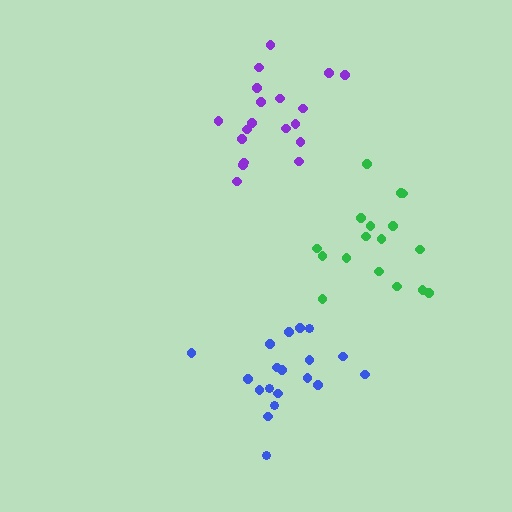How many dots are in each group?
Group 1: 17 dots, Group 2: 19 dots, Group 3: 19 dots (55 total).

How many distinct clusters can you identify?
There are 3 distinct clusters.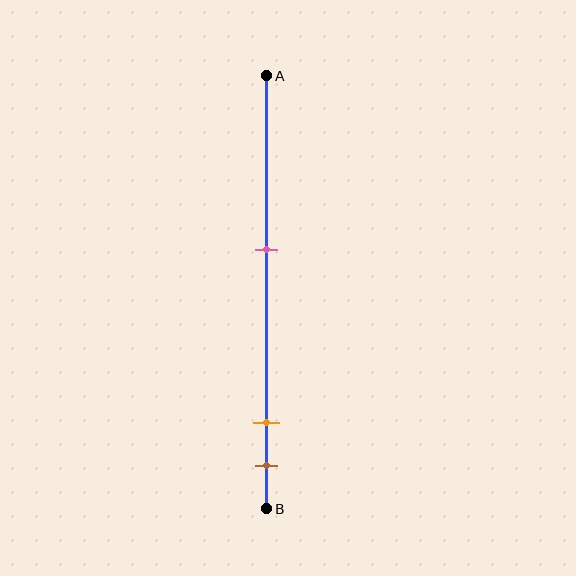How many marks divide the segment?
There are 3 marks dividing the segment.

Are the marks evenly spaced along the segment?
No, the marks are not evenly spaced.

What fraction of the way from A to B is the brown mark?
The brown mark is approximately 90% (0.9) of the way from A to B.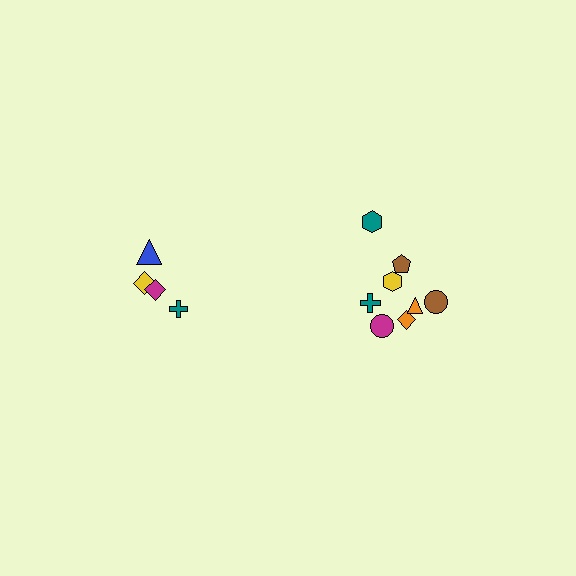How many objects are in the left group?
There are 4 objects.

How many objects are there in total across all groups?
There are 12 objects.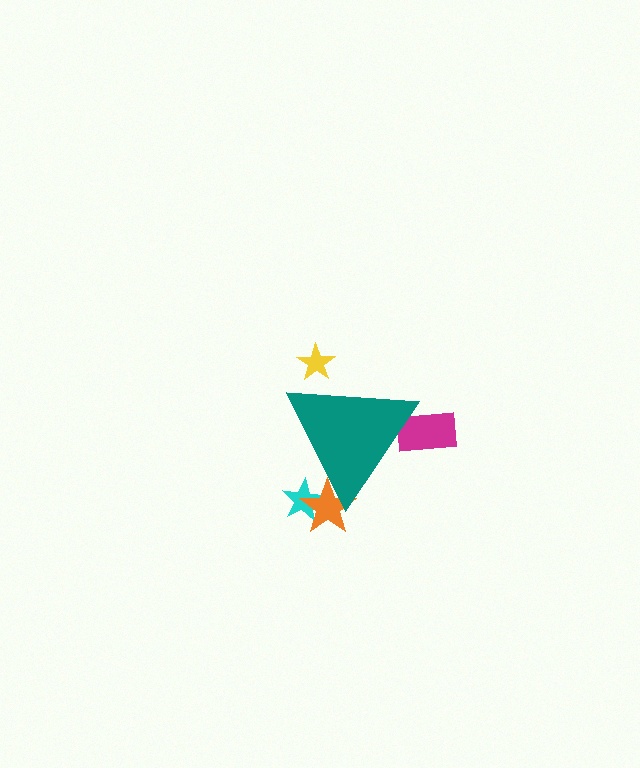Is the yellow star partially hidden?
Yes, the yellow star is partially hidden behind the teal triangle.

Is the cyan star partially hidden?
Yes, the cyan star is partially hidden behind the teal triangle.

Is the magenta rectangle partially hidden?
Yes, the magenta rectangle is partially hidden behind the teal triangle.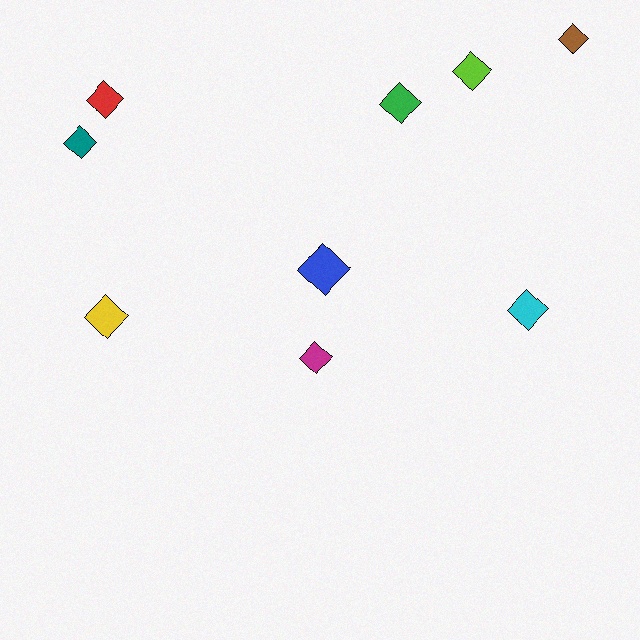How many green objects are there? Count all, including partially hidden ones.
There is 1 green object.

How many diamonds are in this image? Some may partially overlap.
There are 9 diamonds.